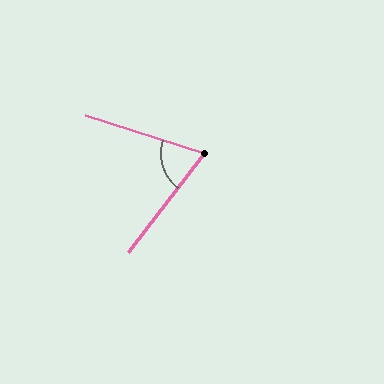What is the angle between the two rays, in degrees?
Approximately 70 degrees.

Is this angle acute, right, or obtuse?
It is acute.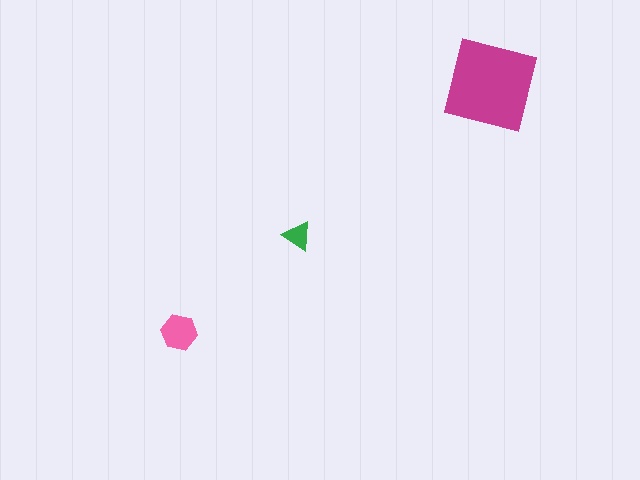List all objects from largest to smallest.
The magenta square, the pink hexagon, the green triangle.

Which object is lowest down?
The pink hexagon is bottommost.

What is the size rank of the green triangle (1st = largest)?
3rd.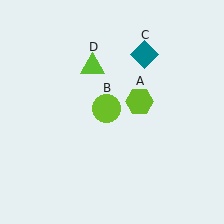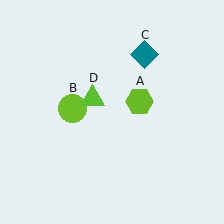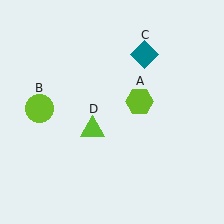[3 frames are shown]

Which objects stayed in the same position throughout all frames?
Lime hexagon (object A) and teal diamond (object C) remained stationary.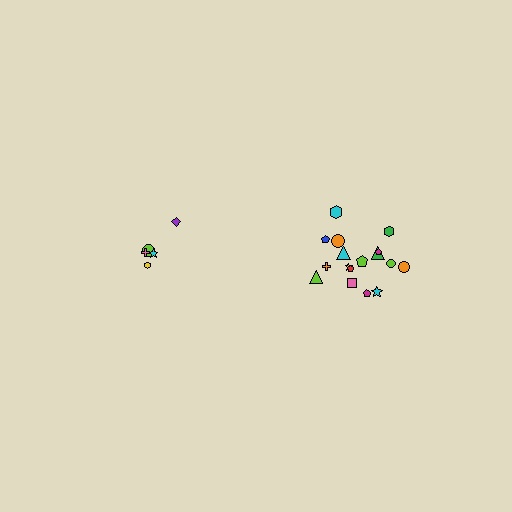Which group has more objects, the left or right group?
The right group.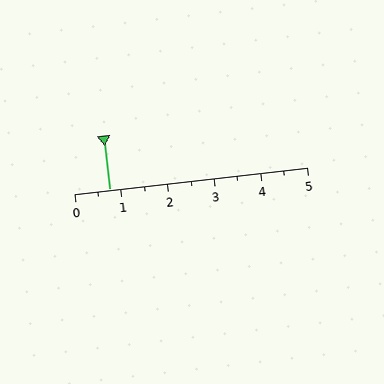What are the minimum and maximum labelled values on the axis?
The axis runs from 0 to 5.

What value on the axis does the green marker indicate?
The marker indicates approximately 0.8.